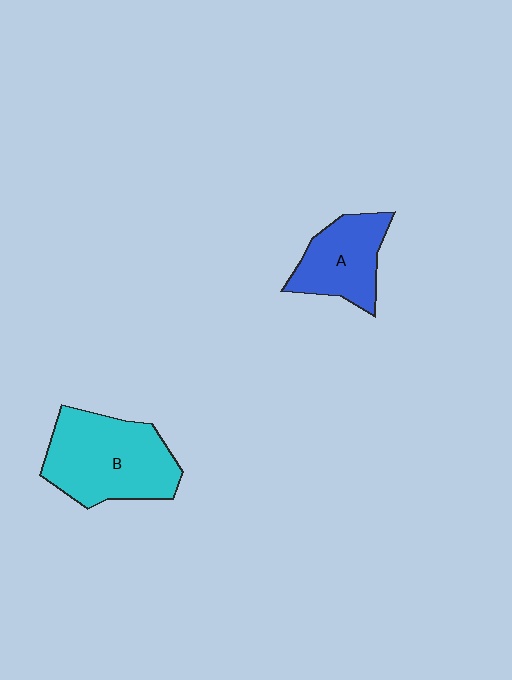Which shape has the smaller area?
Shape A (blue).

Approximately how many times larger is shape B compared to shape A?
Approximately 1.6 times.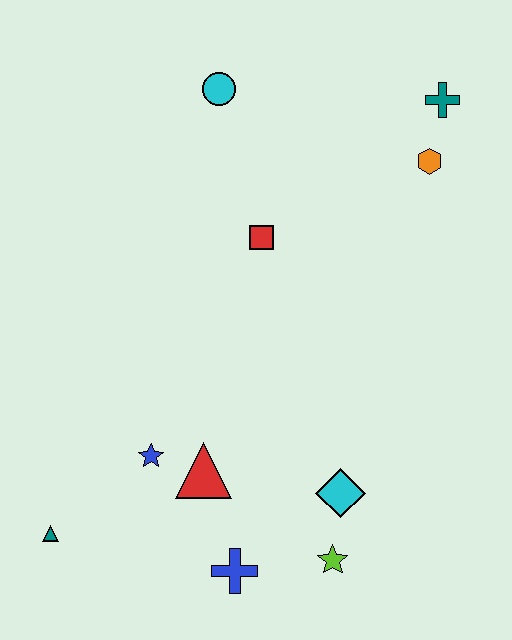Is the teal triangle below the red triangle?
Yes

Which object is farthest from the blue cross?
The teal cross is farthest from the blue cross.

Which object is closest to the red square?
The cyan circle is closest to the red square.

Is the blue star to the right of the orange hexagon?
No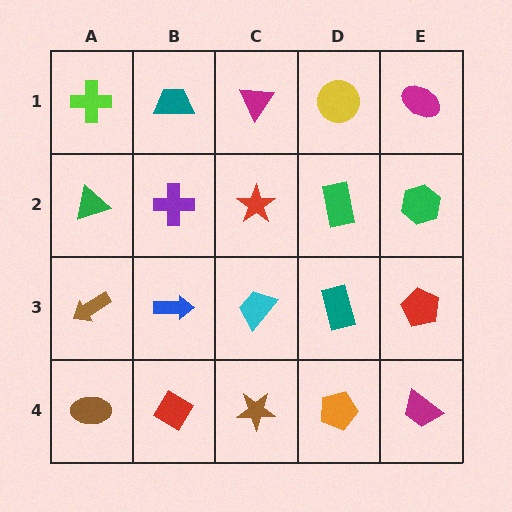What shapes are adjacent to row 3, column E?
A green hexagon (row 2, column E), a magenta trapezoid (row 4, column E), a teal rectangle (row 3, column D).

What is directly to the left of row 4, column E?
An orange pentagon.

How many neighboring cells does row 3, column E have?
3.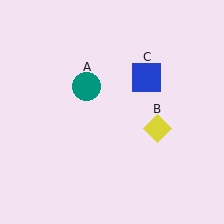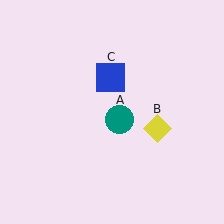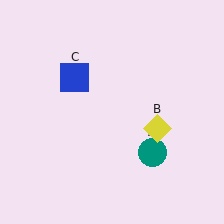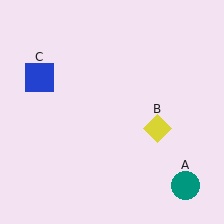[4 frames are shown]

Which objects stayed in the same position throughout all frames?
Yellow diamond (object B) remained stationary.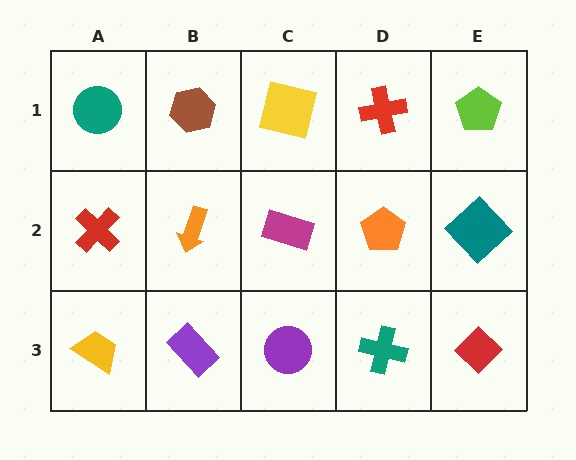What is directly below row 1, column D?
An orange pentagon.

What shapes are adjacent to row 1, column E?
A teal diamond (row 2, column E), a red cross (row 1, column D).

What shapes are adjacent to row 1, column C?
A magenta rectangle (row 2, column C), a brown hexagon (row 1, column B), a red cross (row 1, column D).